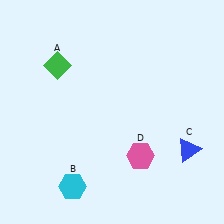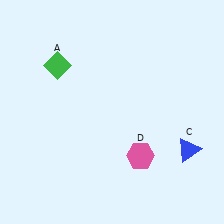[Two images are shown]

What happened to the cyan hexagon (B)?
The cyan hexagon (B) was removed in Image 2. It was in the bottom-left area of Image 1.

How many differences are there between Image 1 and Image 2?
There is 1 difference between the two images.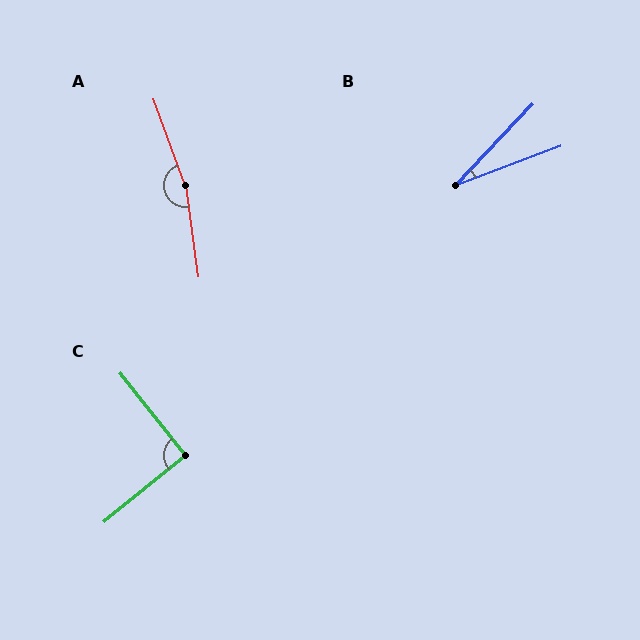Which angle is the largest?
A, at approximately 167 degrees.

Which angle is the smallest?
B, at approximately 26 degrees.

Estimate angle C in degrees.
Approximately 91 degrees.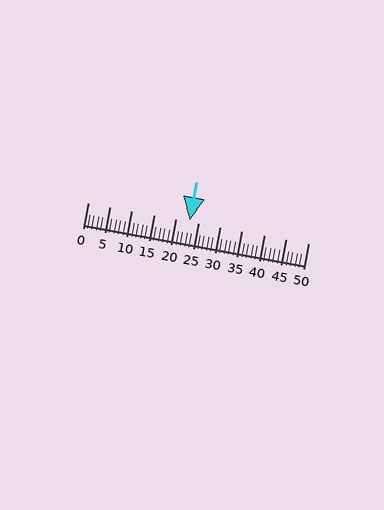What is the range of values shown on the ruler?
The ruler shows values from 0 to 50.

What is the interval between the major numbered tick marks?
The major tick marks are spaced 5 units apart.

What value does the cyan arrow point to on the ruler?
The cyan arrow points to approximately 23.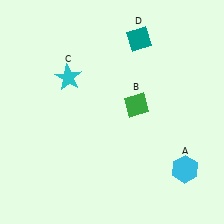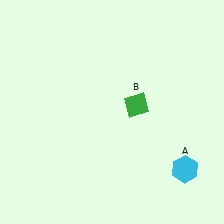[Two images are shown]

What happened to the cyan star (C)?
The cyan star (C) was removed in Image 2. It was in the top-left area of Image 1.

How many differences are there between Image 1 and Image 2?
There are 2 differences between the two images.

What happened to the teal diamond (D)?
The teal diamond (D) was removed in Image 2. It was in the top-right area of Image 1.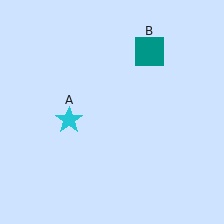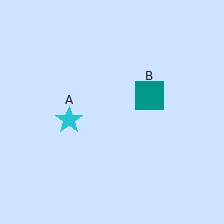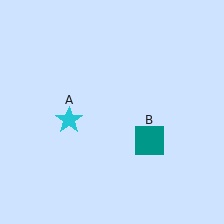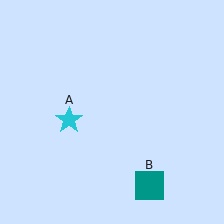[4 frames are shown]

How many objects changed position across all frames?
1 object changed position: teal square (object B).